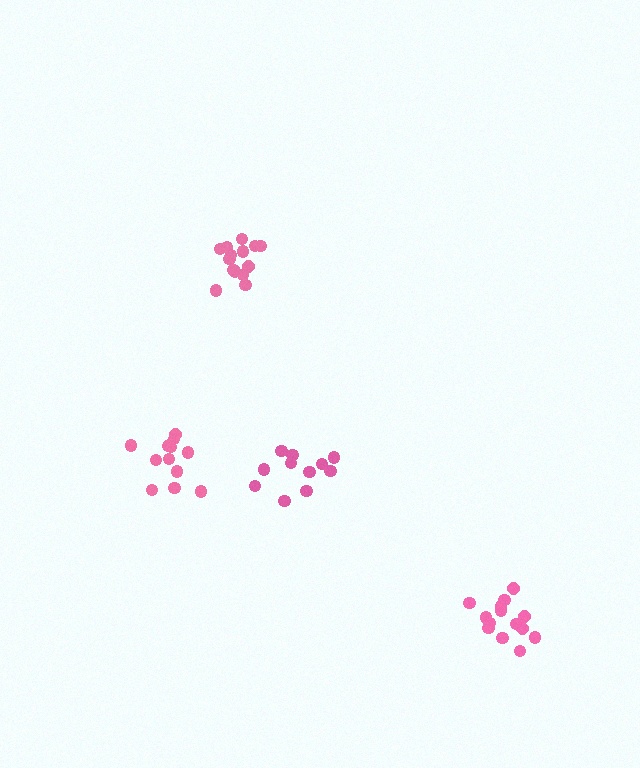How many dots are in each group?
Group 1: 14 dots, Group 2: 13 dots, Group 3: 11 dots, Group 4: 14 dots (52 total).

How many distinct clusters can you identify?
There are 4 distinct clusters.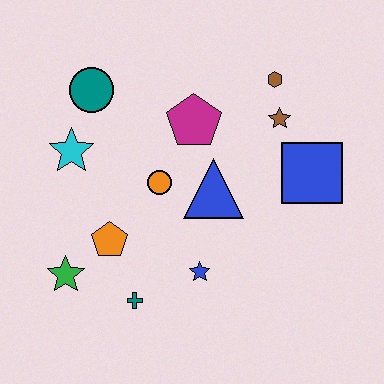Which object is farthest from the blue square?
The green star is farthest from the blue square.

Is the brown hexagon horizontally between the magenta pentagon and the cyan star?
No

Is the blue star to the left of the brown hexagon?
Yes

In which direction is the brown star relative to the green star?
The brown star is to the right of the green star.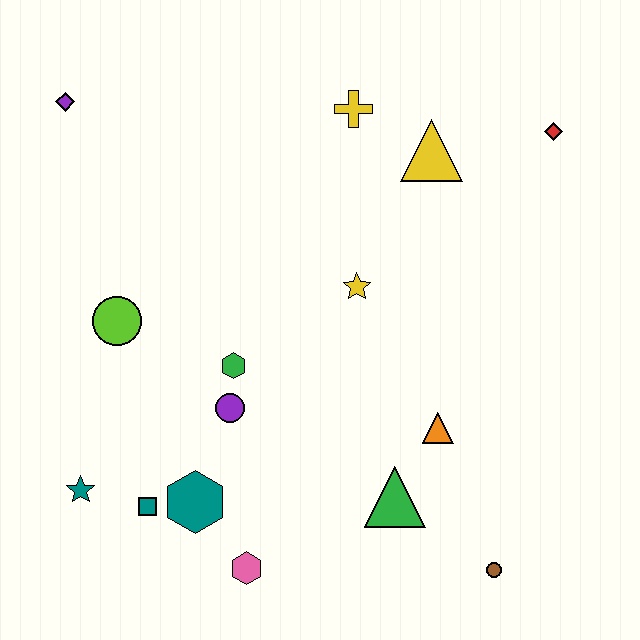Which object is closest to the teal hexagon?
The teal square is closest to the teal hexagon.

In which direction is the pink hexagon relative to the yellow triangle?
The pink hexagon is below the yellow triangle.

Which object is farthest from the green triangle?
The purple diamond is farthest from the green triangle.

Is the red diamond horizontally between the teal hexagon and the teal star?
No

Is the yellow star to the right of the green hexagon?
Yes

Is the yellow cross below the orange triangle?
No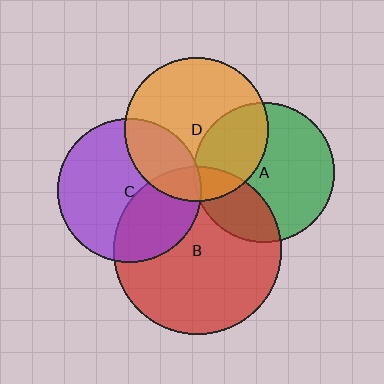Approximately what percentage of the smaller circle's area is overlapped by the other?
Approximately 25%.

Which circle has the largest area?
Circle B (red).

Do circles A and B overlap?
Yes.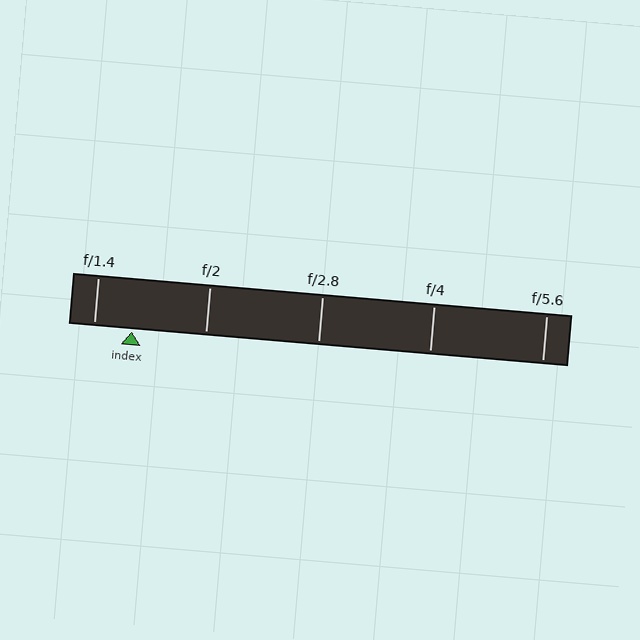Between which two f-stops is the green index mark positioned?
The index mark is between f/1.4 and f/2.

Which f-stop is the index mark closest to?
The index mark is closest to f/1.4.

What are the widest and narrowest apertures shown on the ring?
The widest aperture shown is f/1.4 and the narrowest is f/5.6.